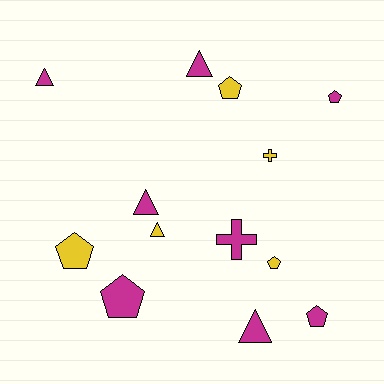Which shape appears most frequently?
Pentagon, with 6 objects.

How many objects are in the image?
There are 13 objects.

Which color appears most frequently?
Magenta, with 8 objects.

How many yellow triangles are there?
There is 1 yellow triangle.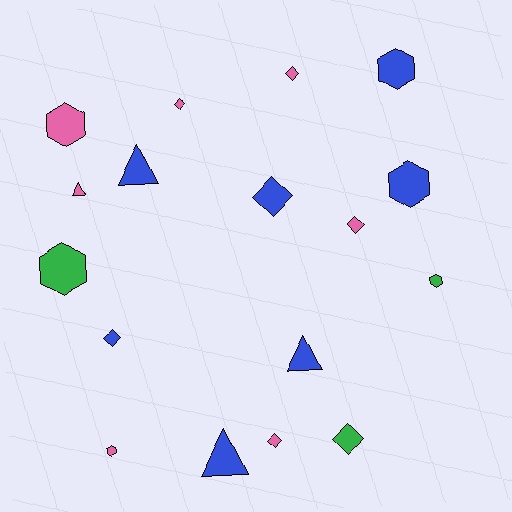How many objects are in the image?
There are 17 objects.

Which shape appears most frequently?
Diamond, with 7 objects.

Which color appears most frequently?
Pink, with 7 objects.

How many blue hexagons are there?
There are 2 blue hexagons.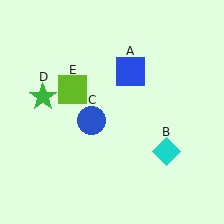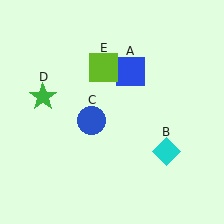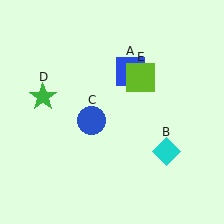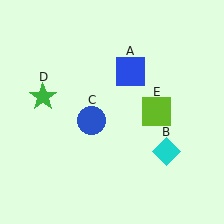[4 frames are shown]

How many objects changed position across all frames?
1 object changed position: lime square (object E).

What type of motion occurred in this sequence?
The lime square (object E) rotated clockwise around the center of the scene.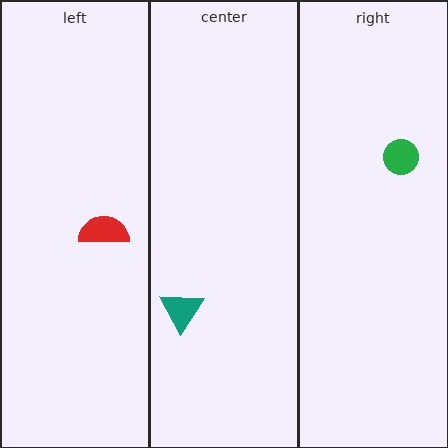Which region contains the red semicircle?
The left region.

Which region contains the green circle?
The right region.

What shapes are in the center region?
The teal triangle.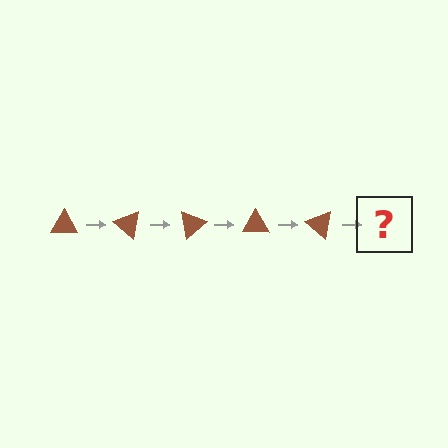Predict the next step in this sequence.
The next step is a brown triangle rotated 200 degrees.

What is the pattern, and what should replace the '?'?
The pattern is that the triangle rotates 40 degrees each step. The '?' should be a brown triangle rotated 200 degrees.